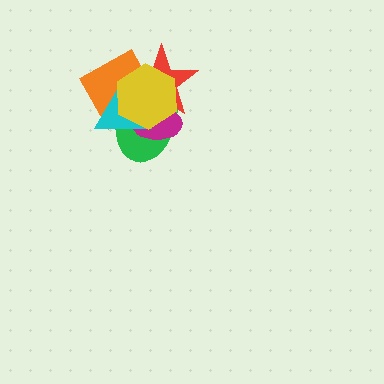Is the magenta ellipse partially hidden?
Yes, it is partially covered by another shape.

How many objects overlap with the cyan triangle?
5 objects overlap with the cyan triangle.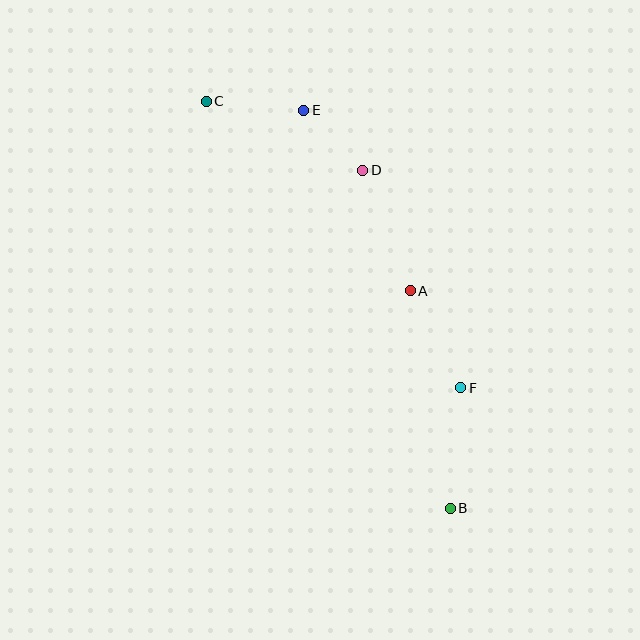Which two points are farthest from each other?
Points B and C are farthest from each other.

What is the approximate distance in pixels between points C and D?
The distance between C and D is approximately 171 pixels.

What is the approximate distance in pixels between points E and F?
The distance between E and F is approximately 319 pixels.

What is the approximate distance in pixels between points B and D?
The distance between B and D is approximately 349 pixels.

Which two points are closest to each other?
Points D and E are closest to each other.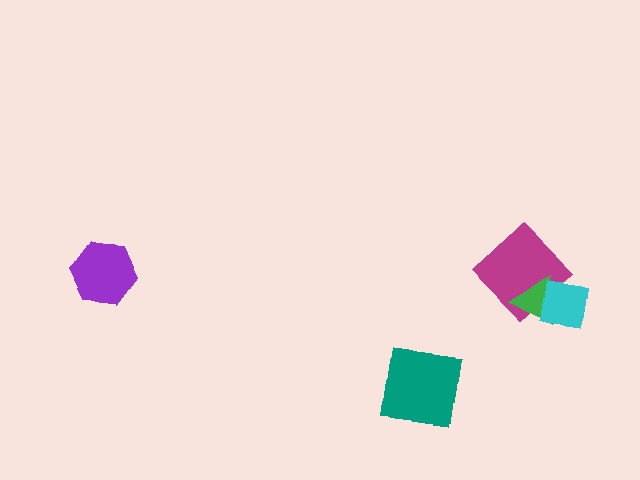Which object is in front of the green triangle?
The cyan square is in front of the green triangle.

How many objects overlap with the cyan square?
2 objects overlap with the cyan square.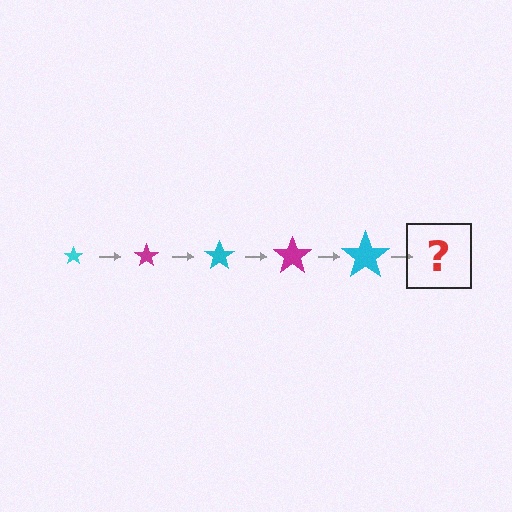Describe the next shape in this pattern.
It should be a magenta star, larger than the previous one.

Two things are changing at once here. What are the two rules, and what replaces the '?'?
The two rules are that the star grows larger each step and the color cycles through cyan and magenta. The '?' should be a magenta star, larger than the previous one.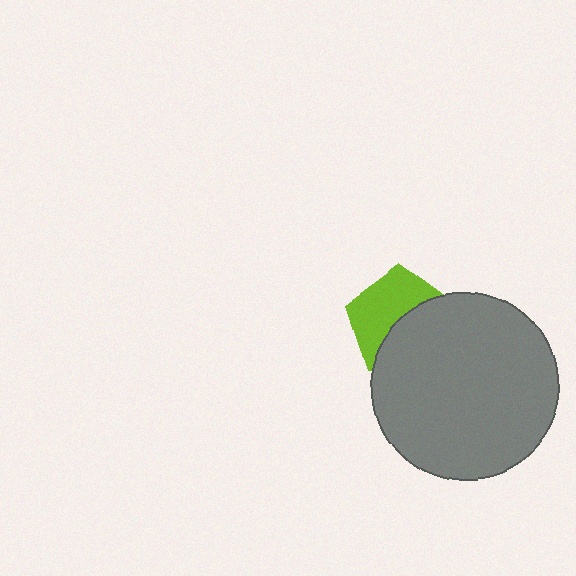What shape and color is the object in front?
The object in front is a gray circle.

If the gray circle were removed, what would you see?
You would see the complete lime pentagon.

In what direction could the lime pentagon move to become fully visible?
The lime pentagon could move toward the upper-left. That would shift it out from behind the gray circle entirely.